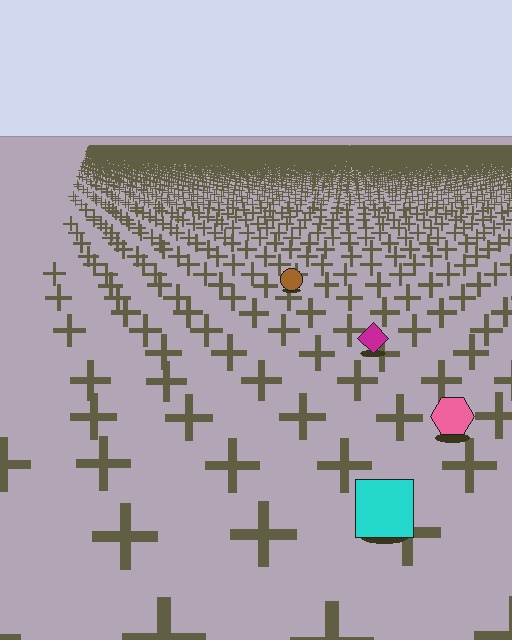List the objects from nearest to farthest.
From nearest to farthest: the cyan square, the pink hexagon, the magenta diamond, the brown circle.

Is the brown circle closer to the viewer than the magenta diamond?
No. The magenta diamond is closer — you can tell from the texture gradient: the ground texture is coarser near it.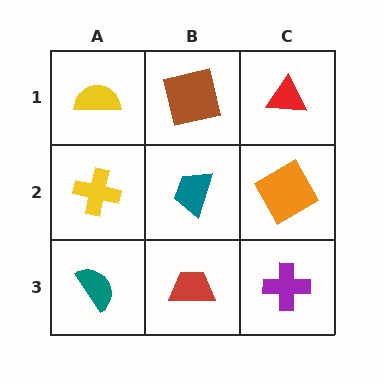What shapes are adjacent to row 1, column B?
A teal trapezoid (row 2, column B), a yellow semicircle (row 1, column A), a red triangle (row 1, column C).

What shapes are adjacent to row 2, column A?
A yellow semicircle (row 1, column A), a teal semicircle (row 3, column A), a teal trapezoid (row 2, column B).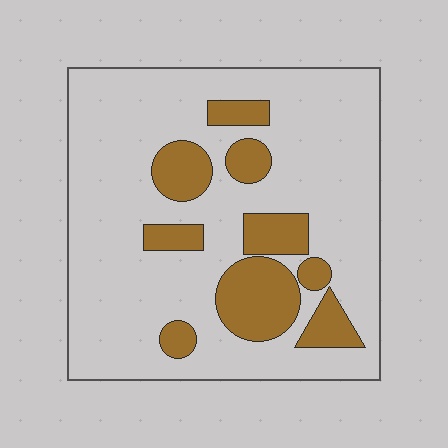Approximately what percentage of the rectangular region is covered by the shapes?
Approximately 20%.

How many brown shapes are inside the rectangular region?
9.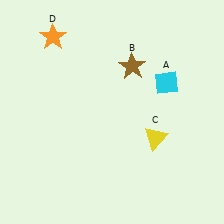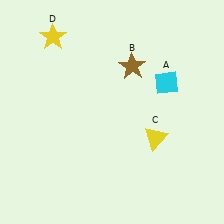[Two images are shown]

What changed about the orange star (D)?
In Image 1, D is orange. In Image 2, it changed to yellow.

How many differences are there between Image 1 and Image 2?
There is 1 difference between the two images.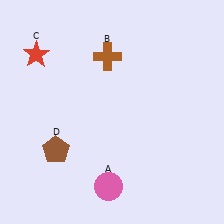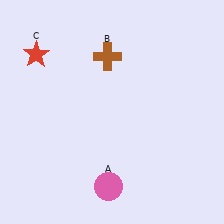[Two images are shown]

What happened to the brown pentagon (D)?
The brown pentagon (D) was removed in Image 2. It was in the bottom-left area of Image 1.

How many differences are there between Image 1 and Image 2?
There is 1 difference between the two images.